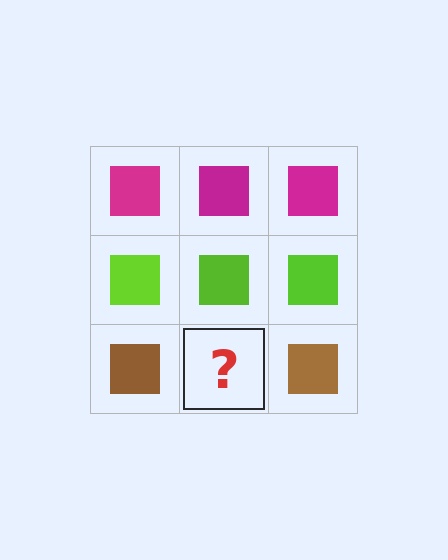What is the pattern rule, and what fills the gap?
The rule is that each row has a consistent color. The gap should be filled with a brown square.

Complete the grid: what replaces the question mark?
The question mark should be replaced with a brown square.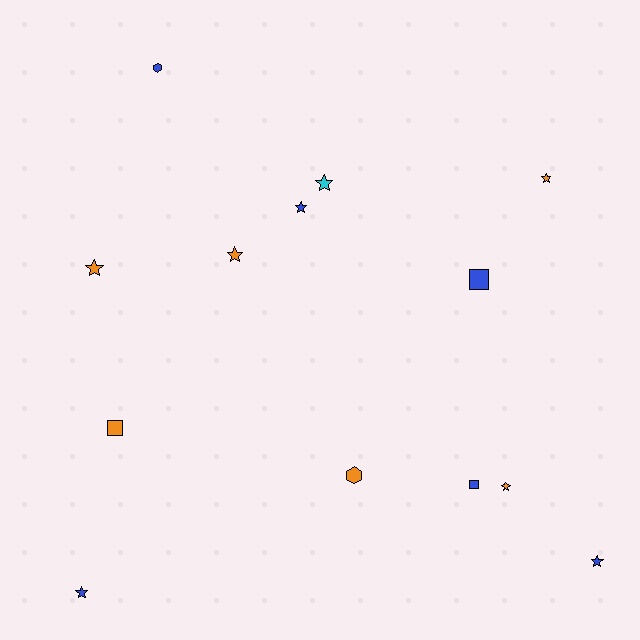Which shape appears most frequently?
Star, with 8 objects.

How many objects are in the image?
There are 13 objects.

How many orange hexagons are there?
There is 1 orange hexagon.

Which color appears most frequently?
Blue, with 6 objects.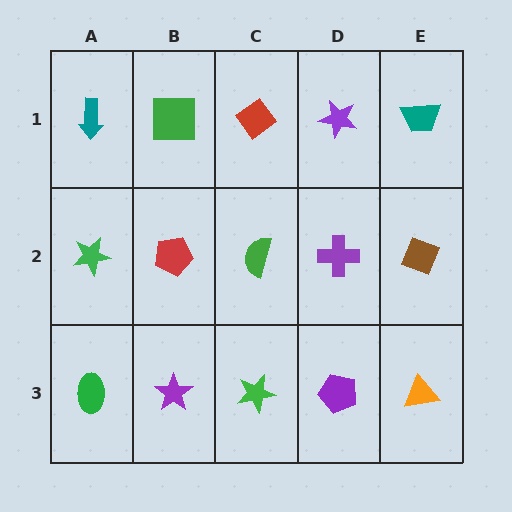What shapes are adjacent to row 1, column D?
A purple cross (row 2, column D), a red diamond (row 1, column C), a teal trapezoid (row 1, column E).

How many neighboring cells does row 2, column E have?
3.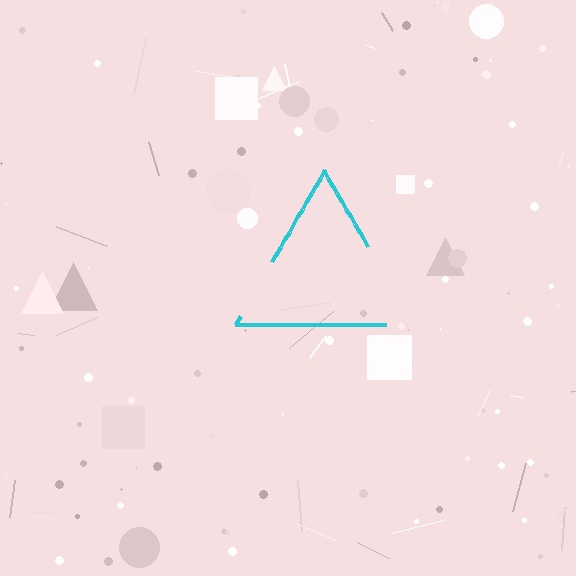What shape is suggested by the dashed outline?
The dashed outline suggests a triangle.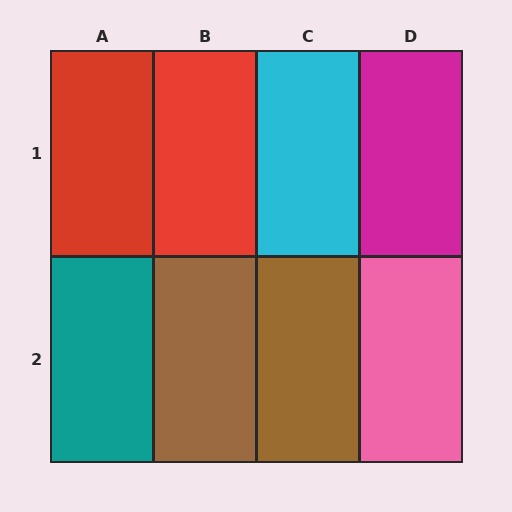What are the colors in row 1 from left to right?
Red, red, cyan, magenta.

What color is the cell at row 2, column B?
Brown.